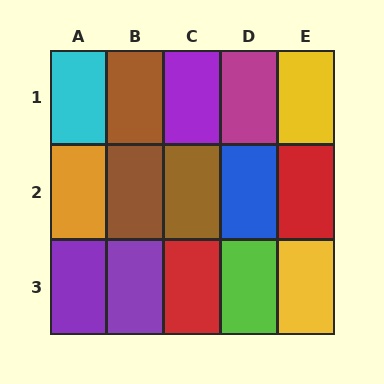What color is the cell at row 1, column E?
Yellow.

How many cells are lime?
1 cell is lime.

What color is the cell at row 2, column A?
Orange.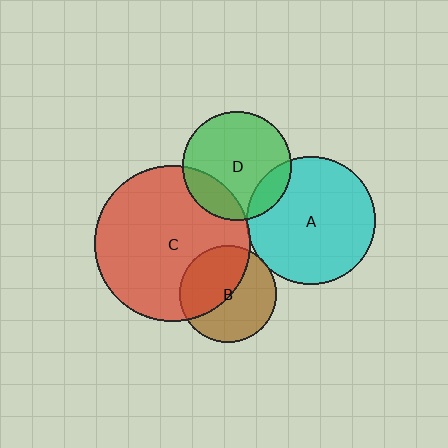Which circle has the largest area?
Circle C (red).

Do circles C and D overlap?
Yes.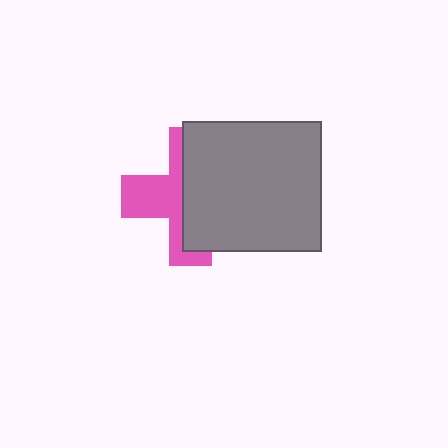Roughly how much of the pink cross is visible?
A small part of it is visible (roughly 42%).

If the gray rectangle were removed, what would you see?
You would see the complete pink cross.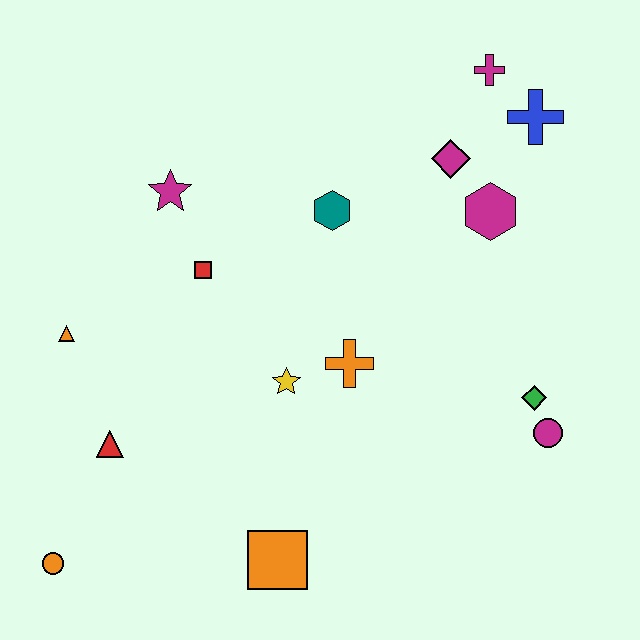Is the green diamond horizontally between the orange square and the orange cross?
No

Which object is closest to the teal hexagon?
The magenta diamond is closest to the teal hexagon.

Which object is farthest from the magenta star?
The magenta circle is farthest from the magenta star.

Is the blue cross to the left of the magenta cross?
No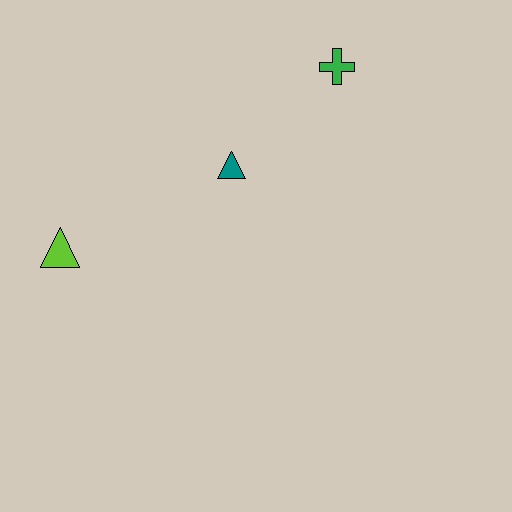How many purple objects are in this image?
There are no purple objects.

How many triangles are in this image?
There are 2 triangles.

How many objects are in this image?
There are 3 objects.